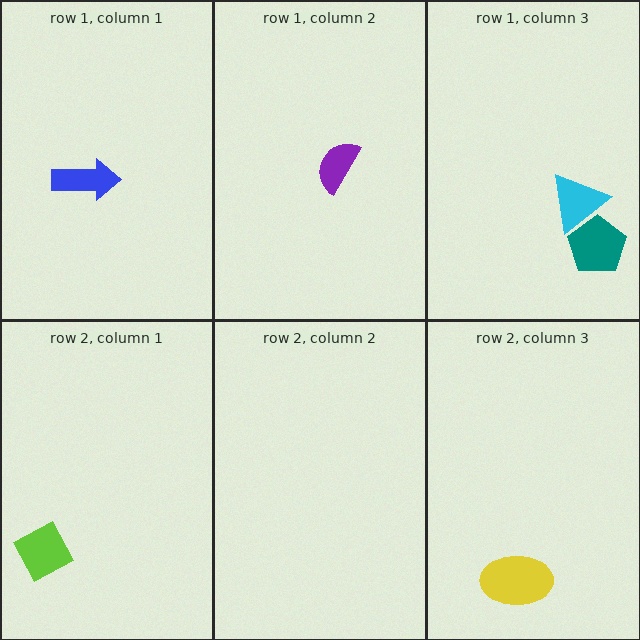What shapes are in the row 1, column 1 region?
The blue arrow.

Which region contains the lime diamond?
The row 2, column 1 region.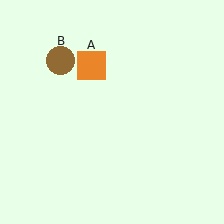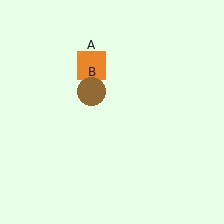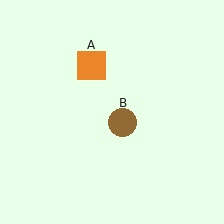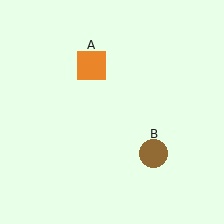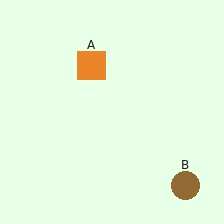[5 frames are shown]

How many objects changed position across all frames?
1 object changed position: brown circle (object B).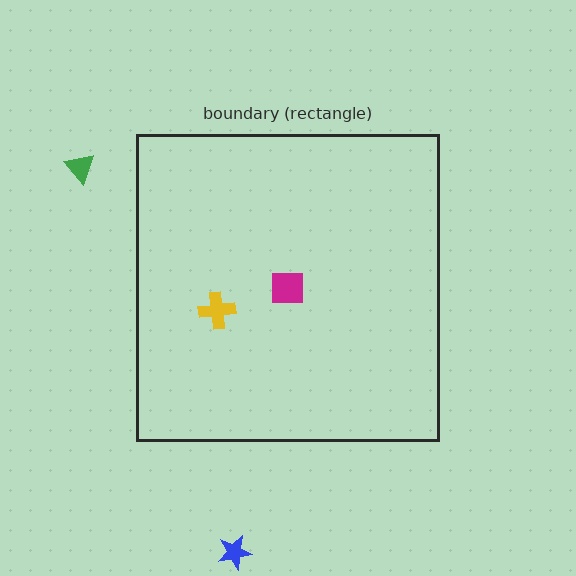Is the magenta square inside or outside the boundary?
Inside.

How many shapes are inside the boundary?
2 inside, 2 outside.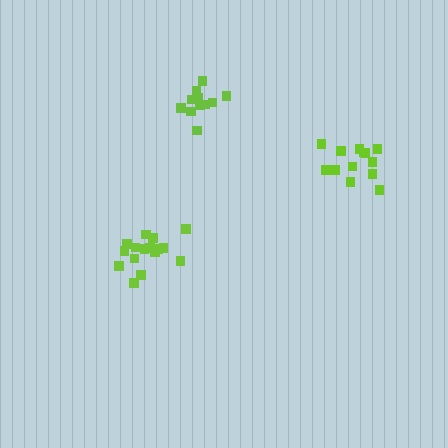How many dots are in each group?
Group 1: 13 dots, Group 2: 16 dots, Group 3: 11 dots (40 total).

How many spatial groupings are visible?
There are 3 spatial groupings.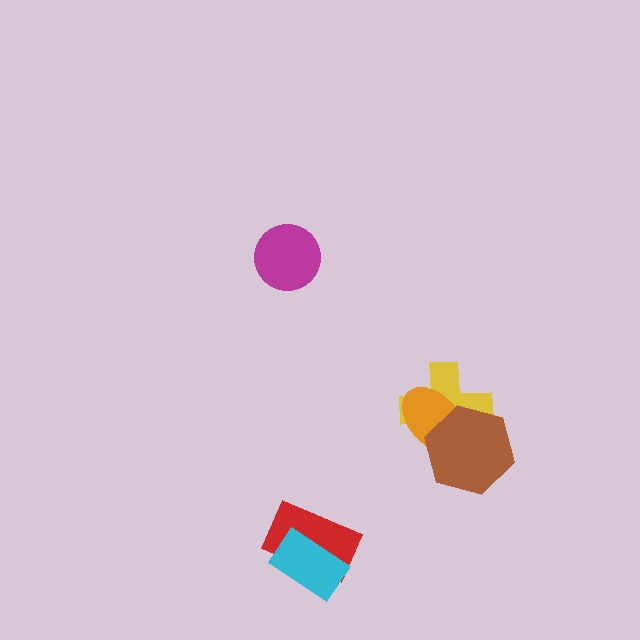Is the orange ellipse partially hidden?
Yes, it is partially covered by another shape.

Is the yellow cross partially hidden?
Yes, it is partially covered by another shape.